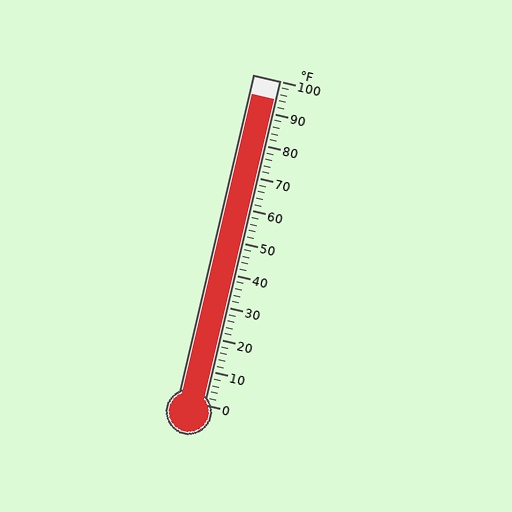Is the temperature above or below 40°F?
The temperature is above 40°F.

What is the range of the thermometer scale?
The thermometer scale ranges from 0°F to 100°F.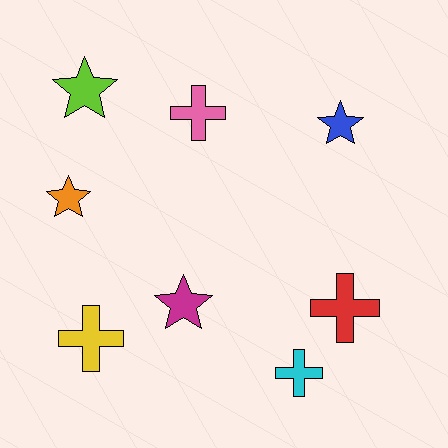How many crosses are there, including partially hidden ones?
There are 4 crosses.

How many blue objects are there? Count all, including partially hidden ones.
There is 1 blue object.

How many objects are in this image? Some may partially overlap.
There are 8 objects.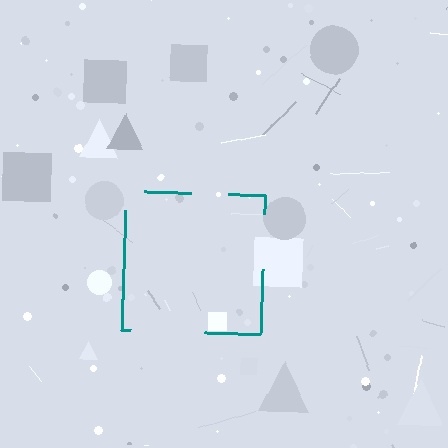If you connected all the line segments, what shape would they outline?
They would outline a square.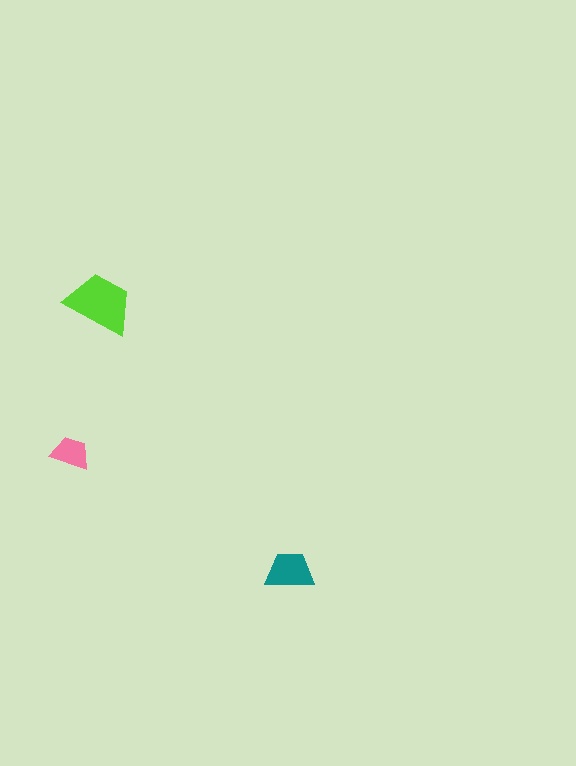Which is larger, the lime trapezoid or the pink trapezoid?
The lime one.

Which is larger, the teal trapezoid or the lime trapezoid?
The lime one.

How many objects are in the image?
There are 3 objects in the image.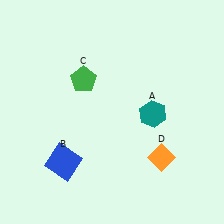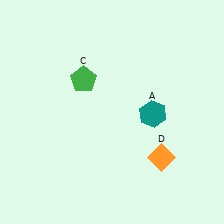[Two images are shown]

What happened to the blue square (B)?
The blue square (B) was removed in Image 2. It was in the bottom-left area of Image 1.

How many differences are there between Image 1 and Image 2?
There is 1 difference between the two images.